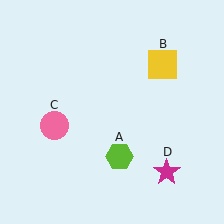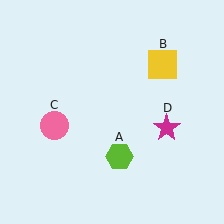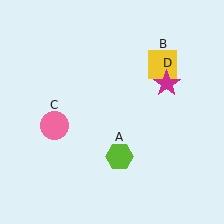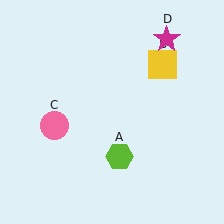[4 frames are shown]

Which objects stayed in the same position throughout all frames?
Lime hexagon (object A) and yellow square (object B) and pink circle (object C) remained stationary.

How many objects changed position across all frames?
1 object changed position: magenta star (object D).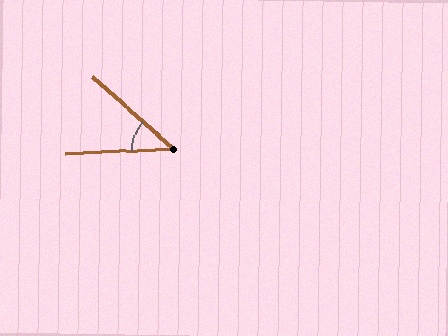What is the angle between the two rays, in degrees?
Approximately 44 degrees.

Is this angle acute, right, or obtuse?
It is acute.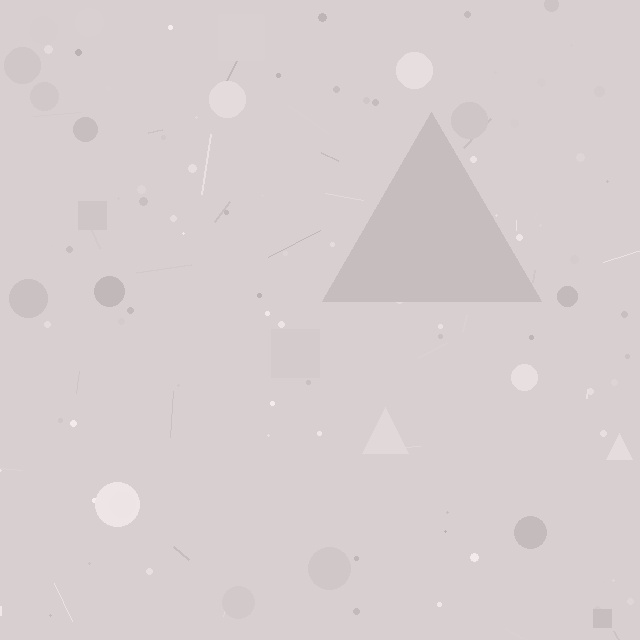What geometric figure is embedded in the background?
A triangle is embedded in the background.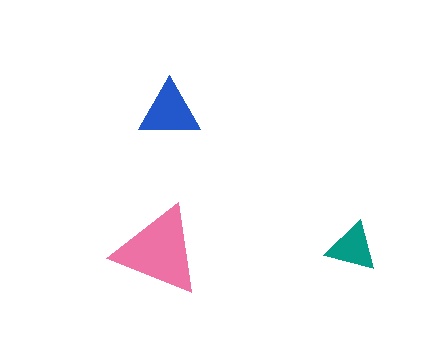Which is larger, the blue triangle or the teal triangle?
The blue one.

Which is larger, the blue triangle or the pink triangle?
The pink one.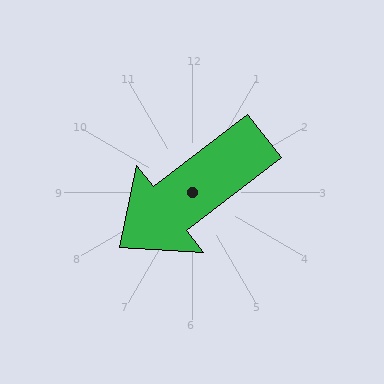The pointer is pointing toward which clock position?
Roughly 8 o'clock.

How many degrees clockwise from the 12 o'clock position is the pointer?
Approximately 232 degrees.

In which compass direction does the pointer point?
Southwest.